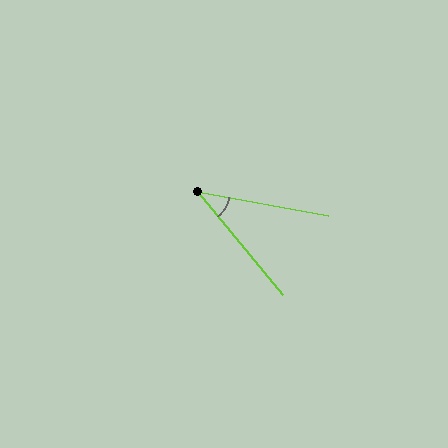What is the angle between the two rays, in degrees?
Approximately 40 degrees.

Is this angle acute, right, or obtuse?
It is acute.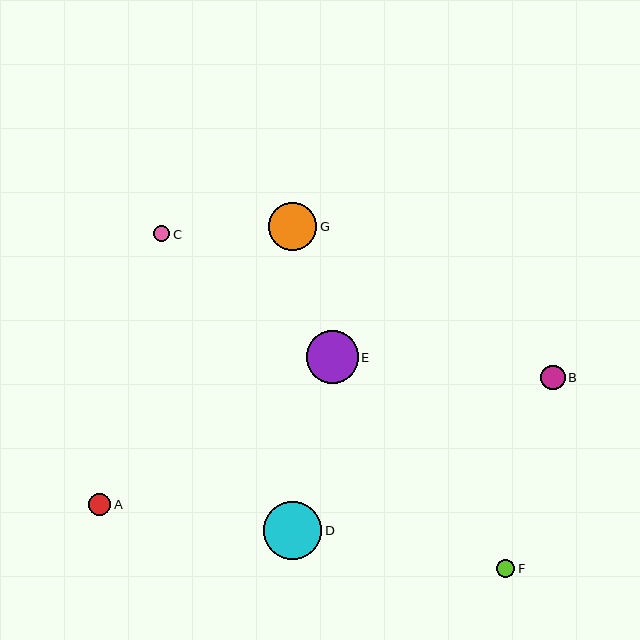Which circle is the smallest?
Circle C is the smallest with a size of approximately 17 pixels.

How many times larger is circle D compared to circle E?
Circle D is approximately 1.1 times the size of circle E.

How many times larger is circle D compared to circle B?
Circle D is approximately 2.4 times the size of circle B.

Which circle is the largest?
Circle D is the largest with a size of approximately 59 pixels.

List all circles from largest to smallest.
From largest to smallest: D, E, G, B, A, F, C.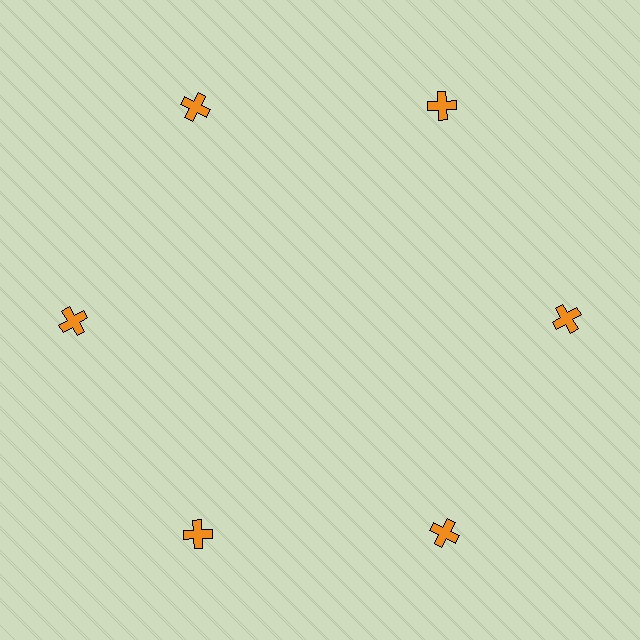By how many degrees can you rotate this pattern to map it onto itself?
The pattern maps onto itself every 60 degrees of rotation.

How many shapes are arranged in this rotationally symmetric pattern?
There are 6 shapes, arranged in 6 groups of 1.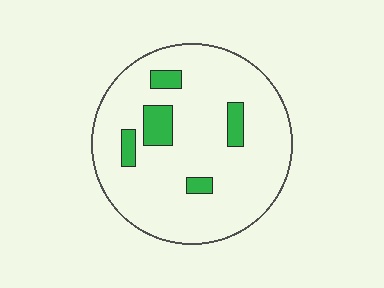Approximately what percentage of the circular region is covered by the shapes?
Approximately 10%.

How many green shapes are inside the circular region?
5.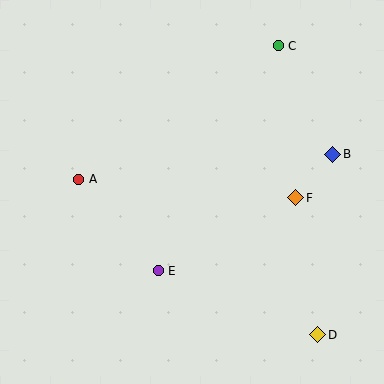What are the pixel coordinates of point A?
Point A is at (79, 179).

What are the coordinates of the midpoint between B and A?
The midpoint between B and A is at (206, 167).